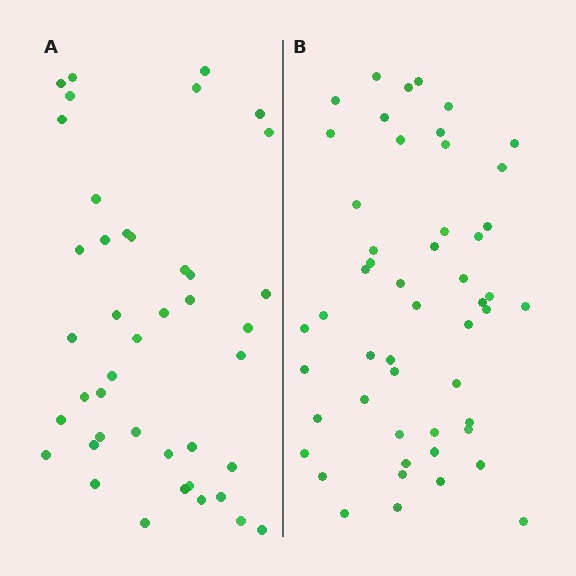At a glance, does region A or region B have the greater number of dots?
Region B (the right region) has more dots.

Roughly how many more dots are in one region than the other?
Region B has roughly 8 or so more dots than region A.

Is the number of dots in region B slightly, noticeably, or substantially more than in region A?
Region B has only slightly more — the two regions are fairly close. The ratio is roughly 1.2 to 1.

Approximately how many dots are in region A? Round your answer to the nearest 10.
About 40 dots. (The exact count is 42, which rounds to 40.)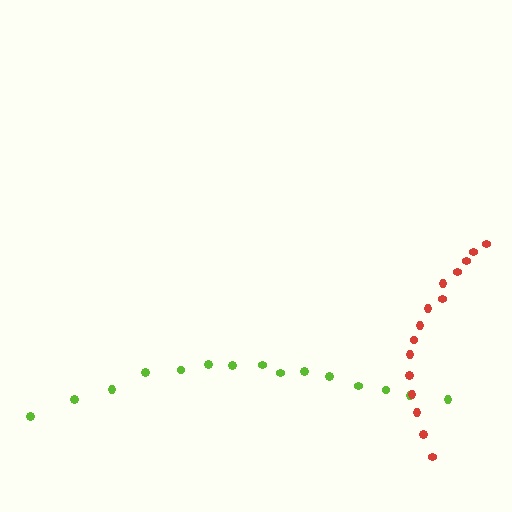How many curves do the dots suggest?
There are 2 distinct paths.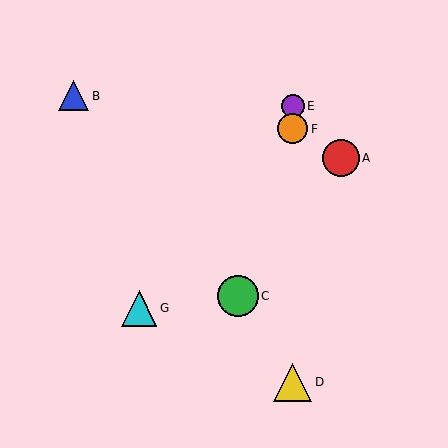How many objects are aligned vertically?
3 objects (D, E, F) are aligned vertically.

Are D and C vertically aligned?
No, D is at x≈293 and C is at x≈238.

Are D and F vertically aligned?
Yes, both are at x≈293.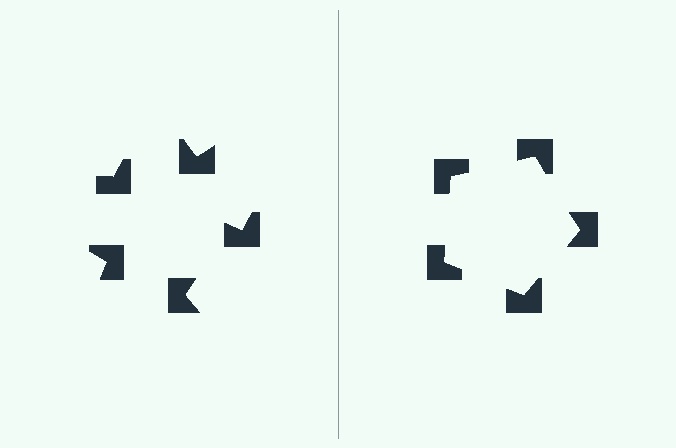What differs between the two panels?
The notched squares are positioned identically on both sides; only the wedge orientations differ. On the right they align to a pentagon; on the left they are misaligned.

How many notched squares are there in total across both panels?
10 — 5 on each side.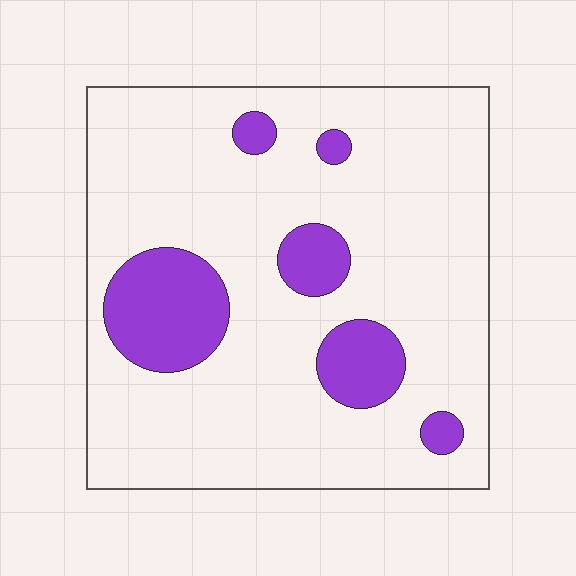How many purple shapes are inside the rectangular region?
6.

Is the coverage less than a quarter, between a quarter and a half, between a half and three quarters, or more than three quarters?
Less than a quarter.